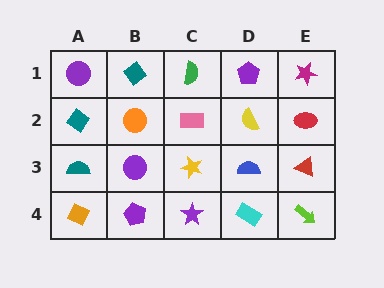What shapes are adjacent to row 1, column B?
An orange circle (row 2, column B), a purple circle (row 1, column A), a green semicircle (row 1, column C).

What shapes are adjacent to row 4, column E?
A red triangle (row 3, column E), a cyan rectangle (row 4, column D).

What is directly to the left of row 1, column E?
A purple pentagon.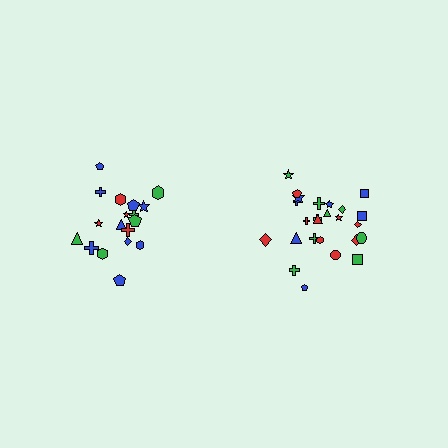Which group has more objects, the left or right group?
The right group.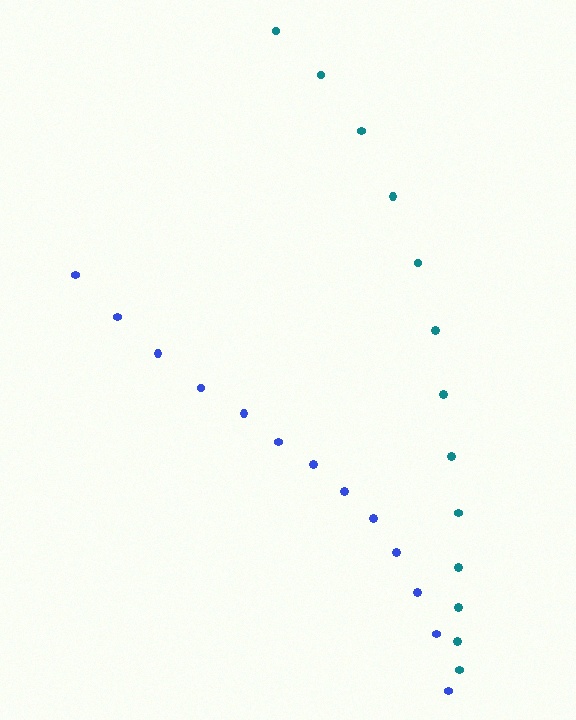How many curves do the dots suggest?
There are 2 distinct paths.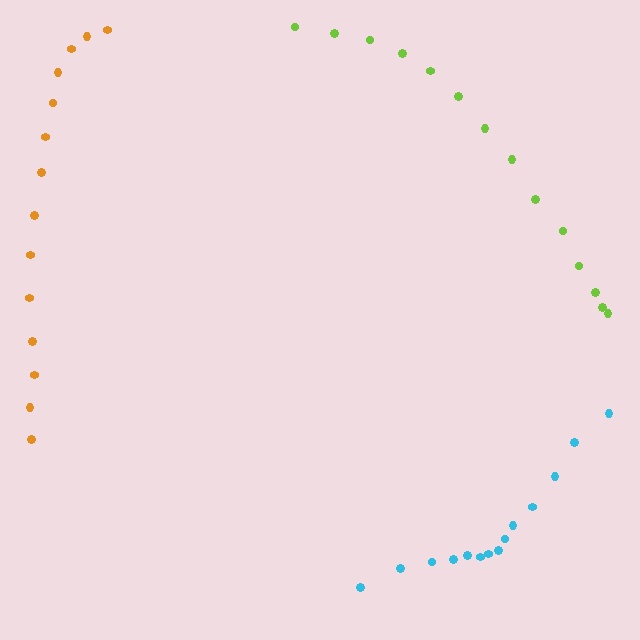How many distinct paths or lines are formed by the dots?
There are 3 distinct paths.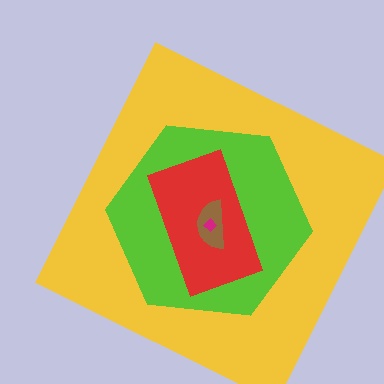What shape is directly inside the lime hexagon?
The red rectangle.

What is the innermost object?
The magenta diamond.